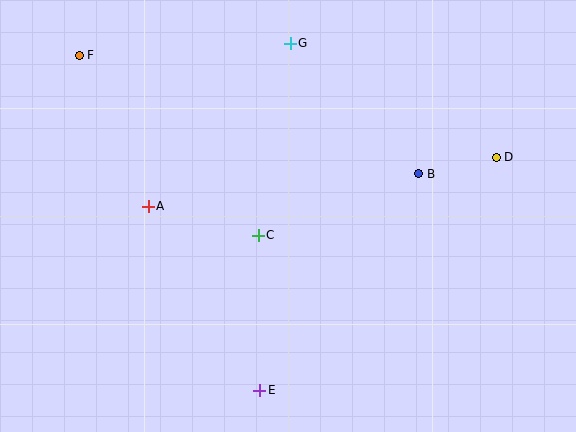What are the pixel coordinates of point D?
Point D is at (496, 157).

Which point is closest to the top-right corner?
Point D is closest to the top-right corner.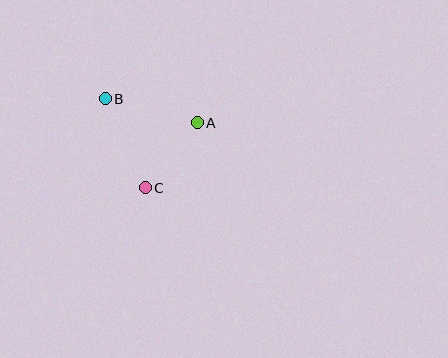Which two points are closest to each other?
Points A and C are closest to each other.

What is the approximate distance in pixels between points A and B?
The distance between A and B is approximately 95 pixels.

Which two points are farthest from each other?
Points B and C are farthest from each other.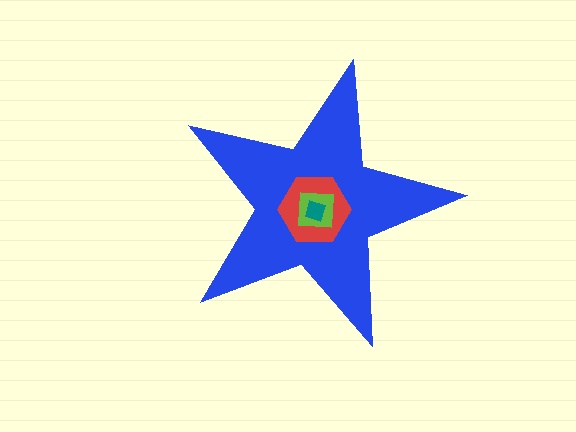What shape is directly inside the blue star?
The red hexagon.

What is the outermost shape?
The blue star.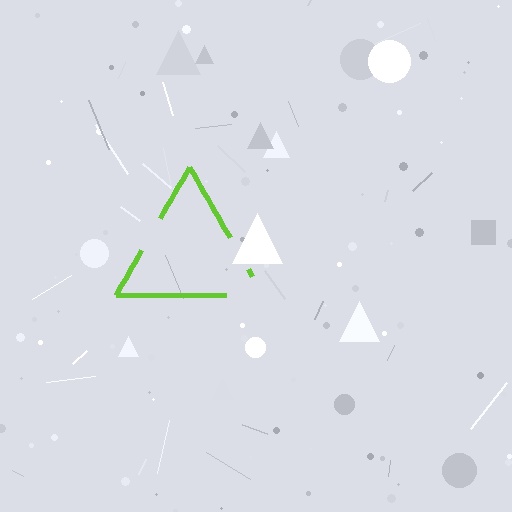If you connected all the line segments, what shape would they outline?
They would outline a triangle.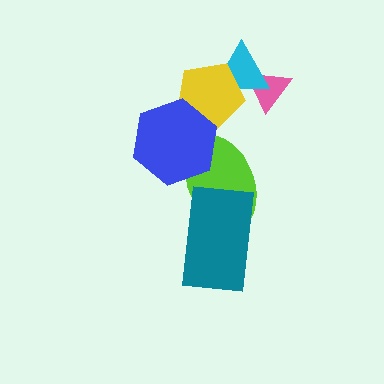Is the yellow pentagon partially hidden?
Yes, it is partially covered by another shape.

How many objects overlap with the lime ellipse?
2 objects overlap with the lime ellipse.